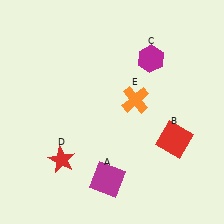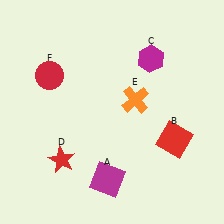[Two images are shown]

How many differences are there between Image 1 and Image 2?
There is 1 difference between the two images.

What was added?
A red circle (F) was added in Image 2.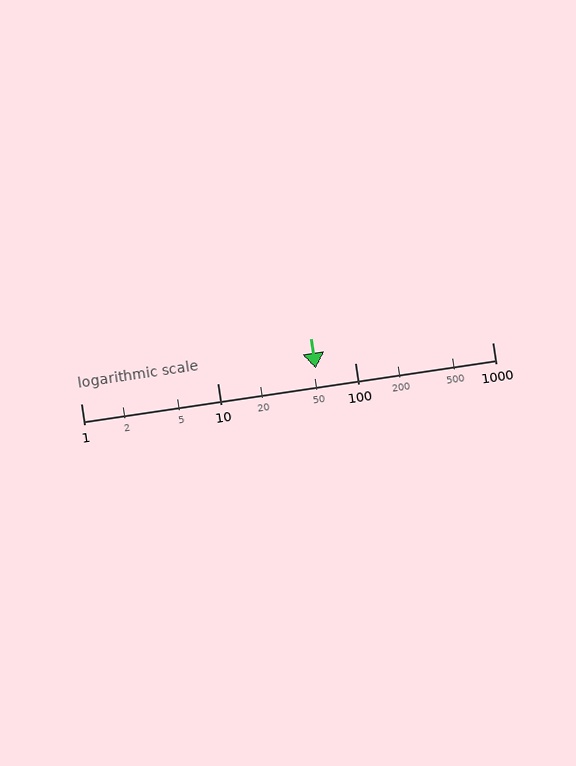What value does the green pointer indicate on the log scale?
The pointer indicates approximately 52.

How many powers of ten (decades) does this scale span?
The scale spans 3 decades, from 1 to 1000.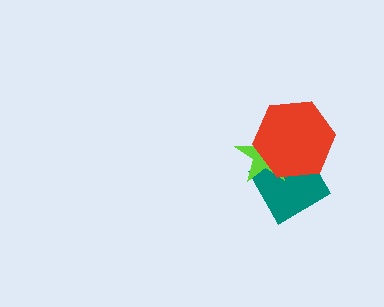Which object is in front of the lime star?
The red hexagon is in front of the lime star.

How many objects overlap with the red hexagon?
2 objects overlap with the red hexagon.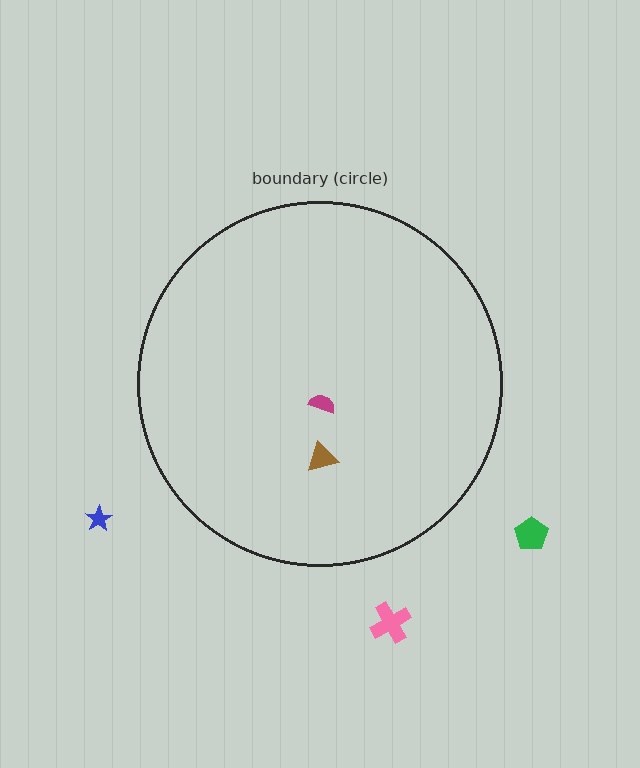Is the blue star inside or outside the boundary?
Outside.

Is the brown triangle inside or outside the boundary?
Inside.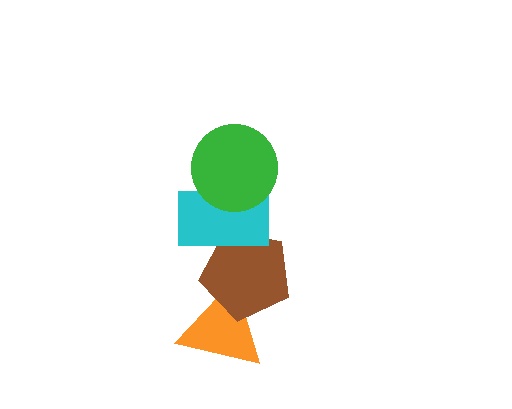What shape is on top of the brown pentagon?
The cyan rectangle is on top of the brown pentagon.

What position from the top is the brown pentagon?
The brown pentagon is 3rd from the top.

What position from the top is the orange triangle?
The orange triangle is 4th from the top.